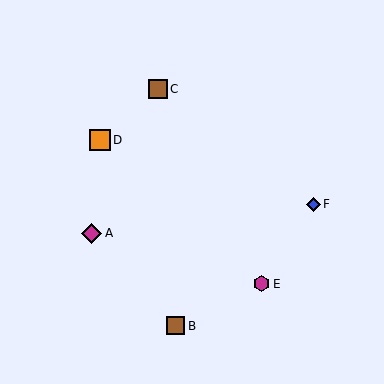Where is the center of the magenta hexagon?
The center of the magenta hexagon is at (261, 284).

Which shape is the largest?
The orange square (labeled D) is the largest.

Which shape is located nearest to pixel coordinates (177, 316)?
The brown square (labeled B) at (176, 326) is nearest to that location.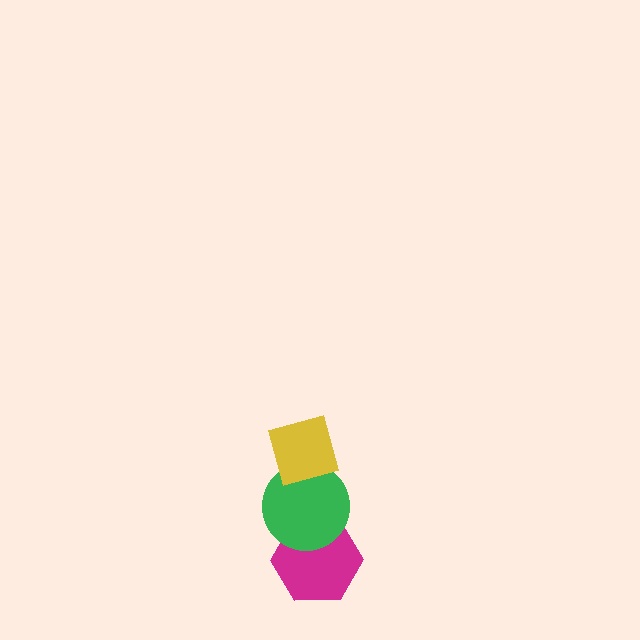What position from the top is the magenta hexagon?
The magenta hexagon is 3rd from the top.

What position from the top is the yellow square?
The yellow square is 1st from the top.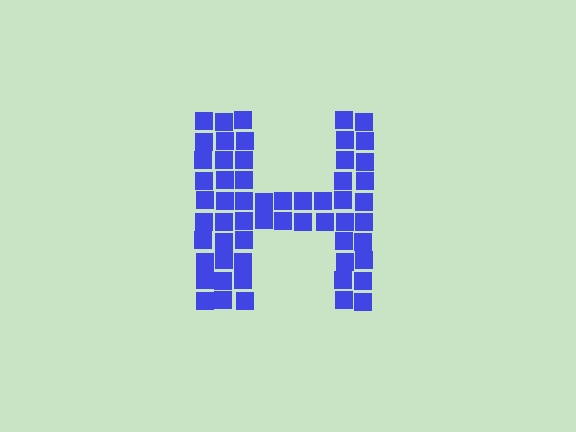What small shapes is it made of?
It is made of small squares.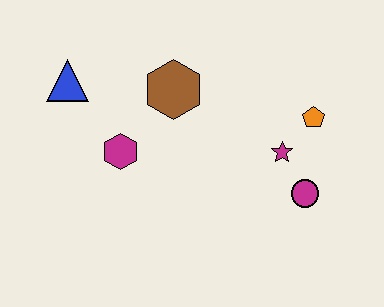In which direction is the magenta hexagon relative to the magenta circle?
The magenta hexagon is to the left of the magenta circle.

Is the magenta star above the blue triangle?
No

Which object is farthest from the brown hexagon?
The magenta circle is farthest from the brown hexagon.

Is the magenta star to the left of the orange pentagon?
Yes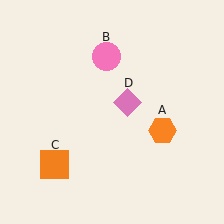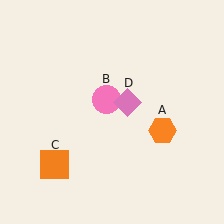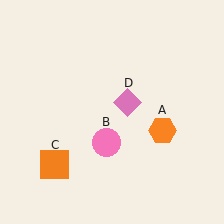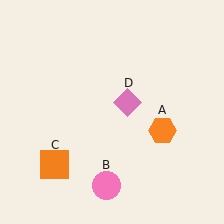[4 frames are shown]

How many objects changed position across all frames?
1 object changed position: pink circle (object B).